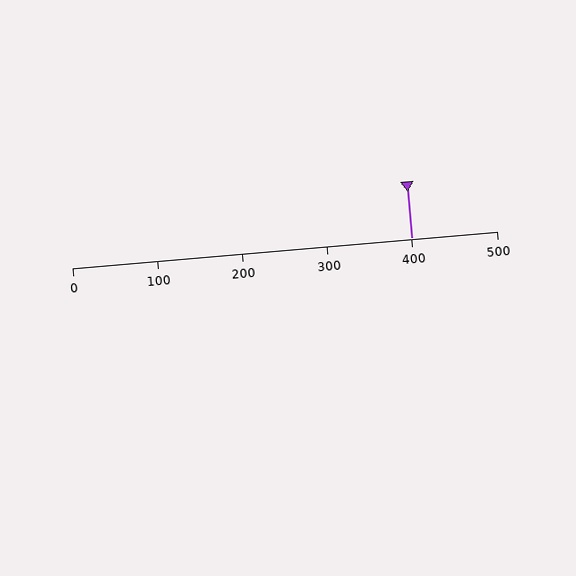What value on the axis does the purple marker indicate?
The marker indicates approximately 400.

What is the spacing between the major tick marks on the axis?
The major ticks are spaced 100 apart.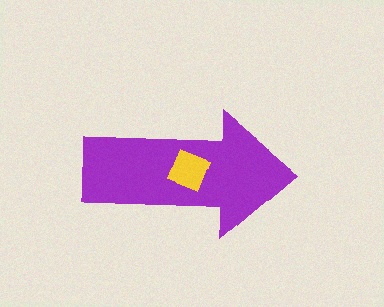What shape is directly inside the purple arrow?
The yellow square.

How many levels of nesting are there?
2.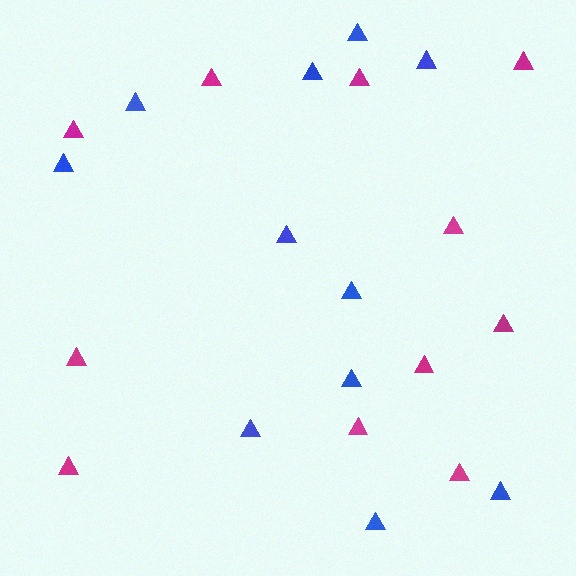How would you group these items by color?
There are 2 groups: one group of magenta triangles (11) and one group of blue triangles (11).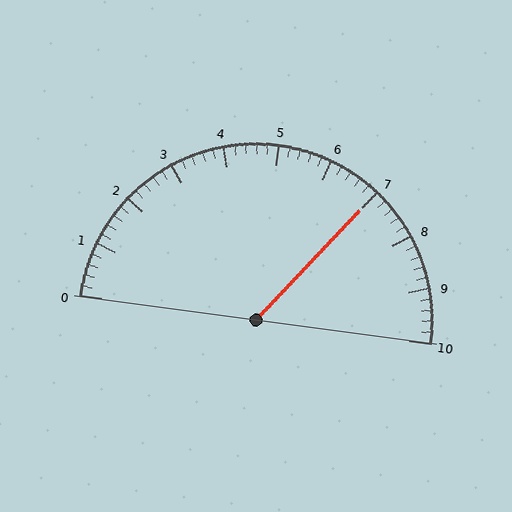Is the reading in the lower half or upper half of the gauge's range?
The reading is in the upper half of the range (0 to 10).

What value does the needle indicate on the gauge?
The needle indicates approximately 7.0.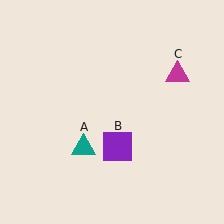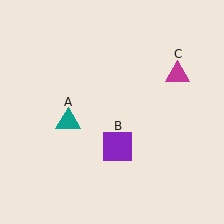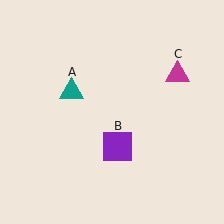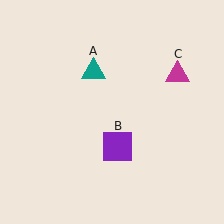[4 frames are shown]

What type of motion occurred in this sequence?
The teal triangle (object A) rotated clockwise around the center of the scene.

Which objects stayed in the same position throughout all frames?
Purple square (object B) and magenta triangle (object C) remained stationary.